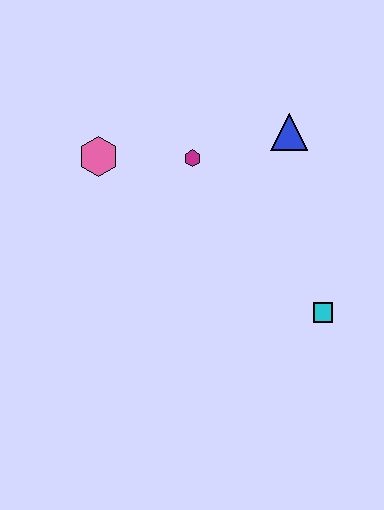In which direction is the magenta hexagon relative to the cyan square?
The magenta hexagon is above the cyan square.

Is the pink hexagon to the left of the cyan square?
Yes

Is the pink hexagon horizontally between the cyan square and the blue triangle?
No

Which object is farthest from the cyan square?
The pink hexagon is farthest from the cyan square.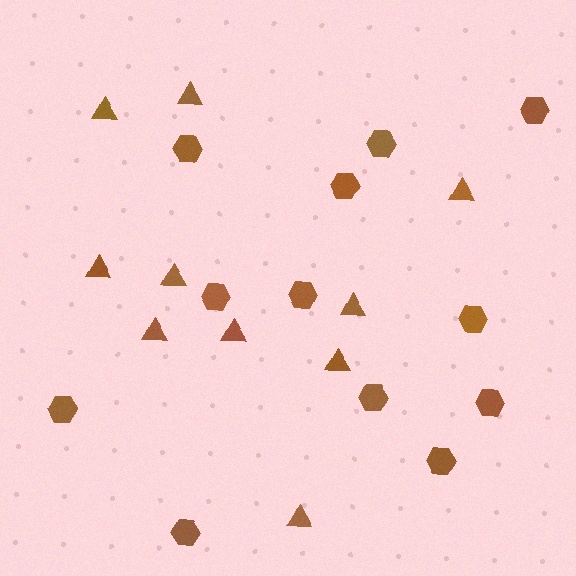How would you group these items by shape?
There are 2 groups: one group of hexagons (12) and one group of triangles (10).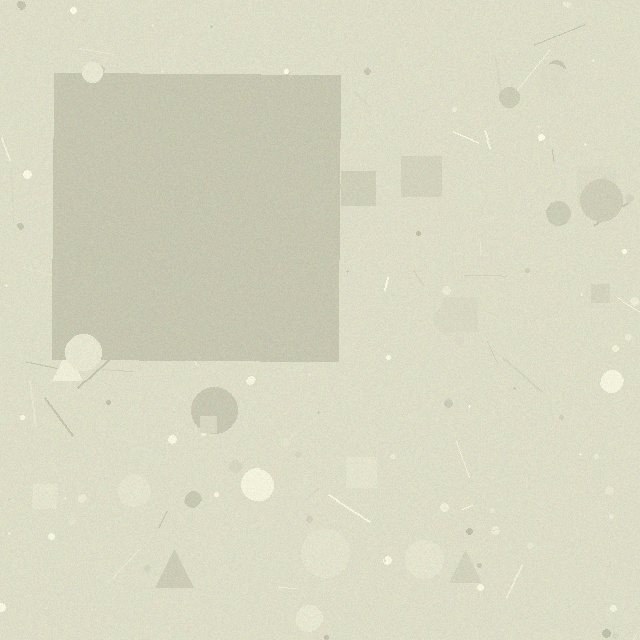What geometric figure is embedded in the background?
A square is embedded in the background.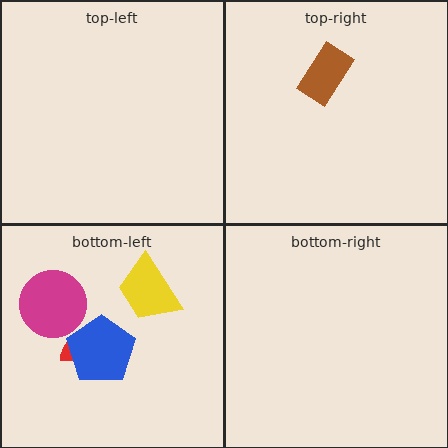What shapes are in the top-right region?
The brown rectangle.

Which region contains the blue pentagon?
The bottom-left region.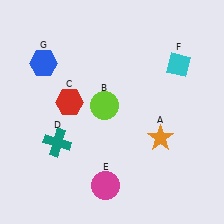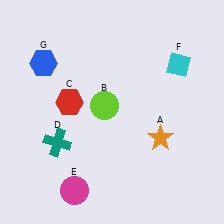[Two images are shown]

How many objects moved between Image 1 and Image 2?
1 object moved between the two images.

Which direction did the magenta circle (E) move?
The magenta circle (E) moved left.